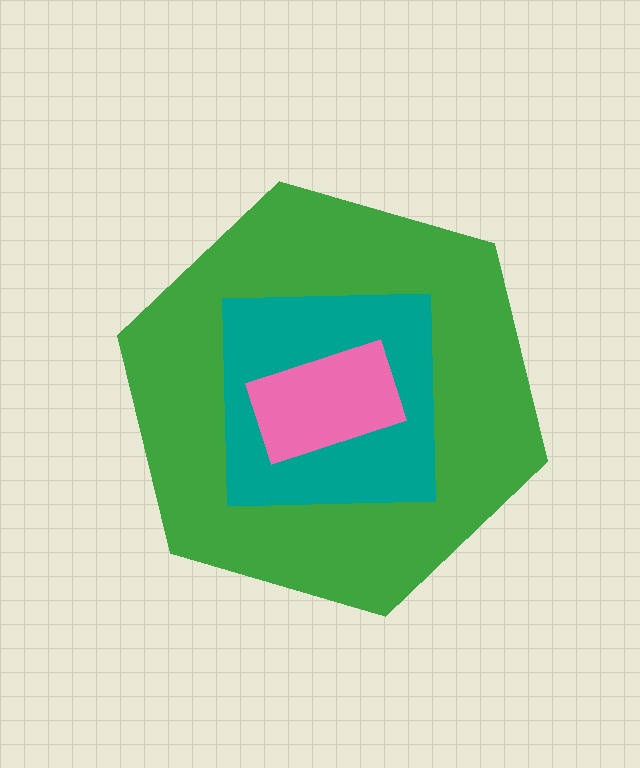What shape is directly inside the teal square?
The pink rectangle.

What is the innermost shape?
The pink rectangle.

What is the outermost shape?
The green hexagon.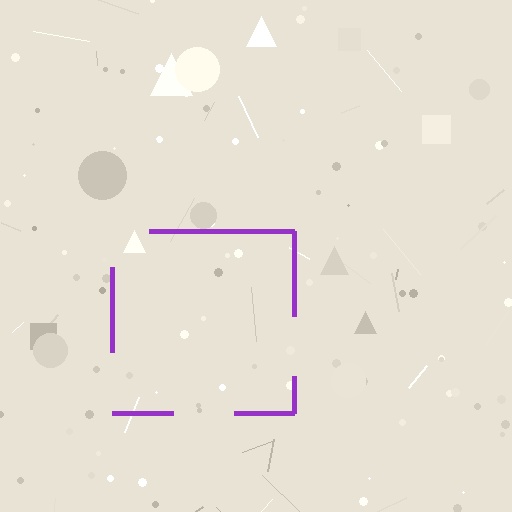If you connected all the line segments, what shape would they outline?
They would outline a square.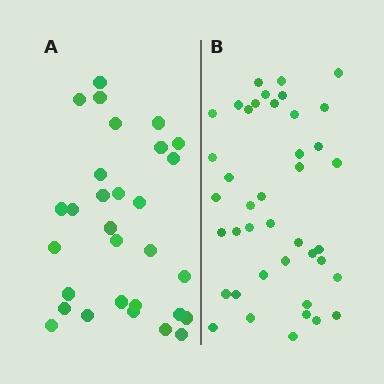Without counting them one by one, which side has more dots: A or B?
Region B (the right region) has more dots.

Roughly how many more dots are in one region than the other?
Region B has roughly 12 or so more dots than region A.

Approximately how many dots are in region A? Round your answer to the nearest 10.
About 30 dots.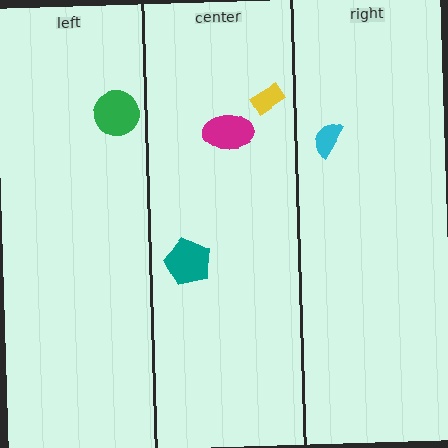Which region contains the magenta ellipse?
The center region.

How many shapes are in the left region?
1.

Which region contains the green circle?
The left region.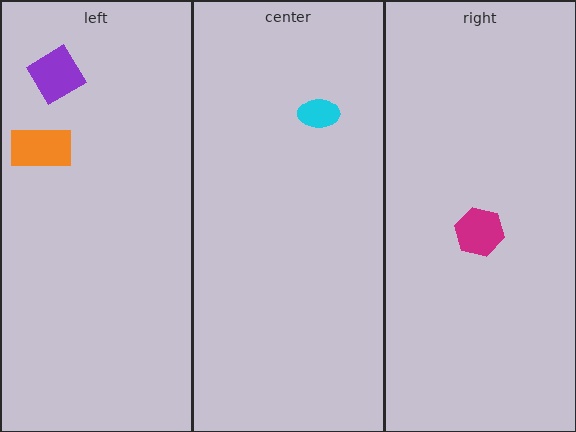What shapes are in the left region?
The purple diamond, the orange rectangle.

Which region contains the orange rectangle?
The left region.